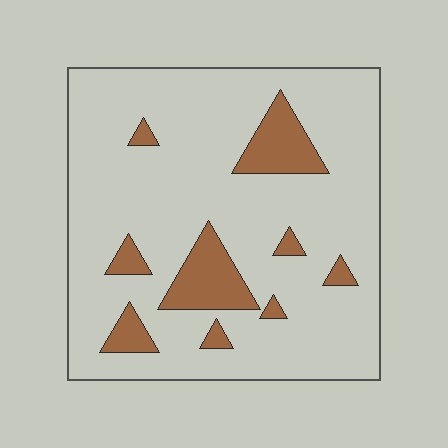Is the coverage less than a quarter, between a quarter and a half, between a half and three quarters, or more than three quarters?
Less than a quarter.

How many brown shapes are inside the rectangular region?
9.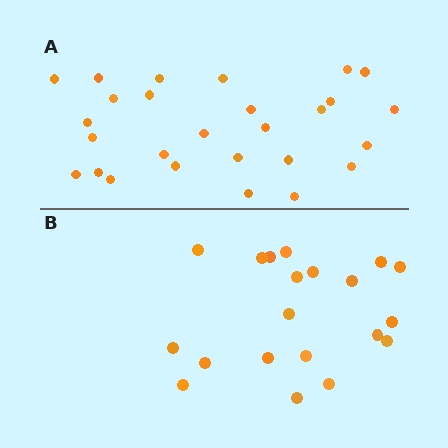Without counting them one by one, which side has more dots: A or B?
Region A (the top region) has more dots.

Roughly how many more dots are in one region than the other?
Region A has roughly 8 or so more dots than region B.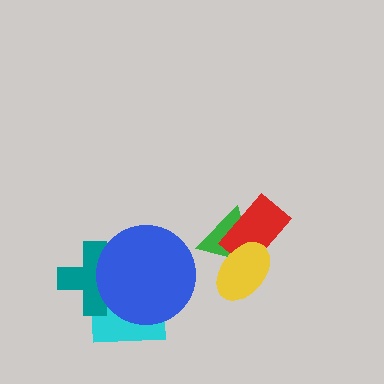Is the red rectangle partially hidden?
Yes, it is partially covered by another shape.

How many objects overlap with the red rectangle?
2 objects overlap with the red rectangle.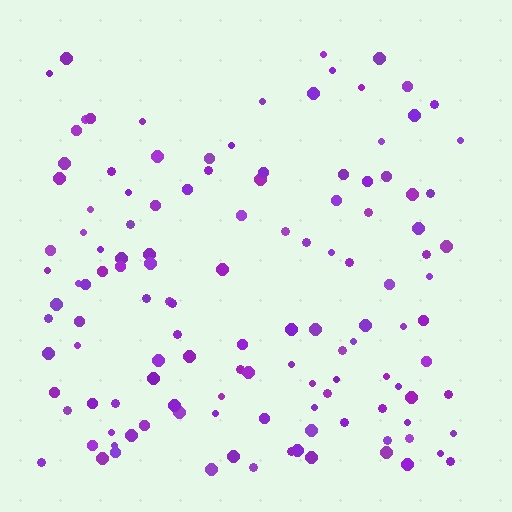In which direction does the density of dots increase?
From top to bottom, with the bottom side densest.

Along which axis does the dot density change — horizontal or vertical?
Vertical.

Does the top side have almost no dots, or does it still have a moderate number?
Still a moderate number, just noticeably fewer than the bottom.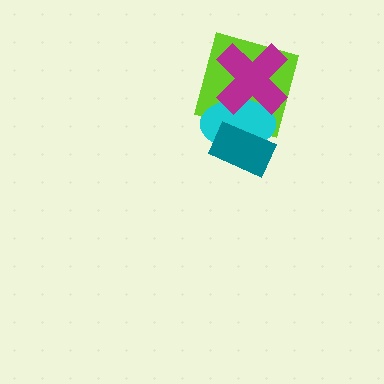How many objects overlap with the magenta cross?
2 objects overlap with the magenta cross.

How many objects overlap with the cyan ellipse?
3 objects overlap with the cyan ellipse.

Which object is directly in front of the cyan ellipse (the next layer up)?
The magenta cross is directly in front of the cyan ellipse.